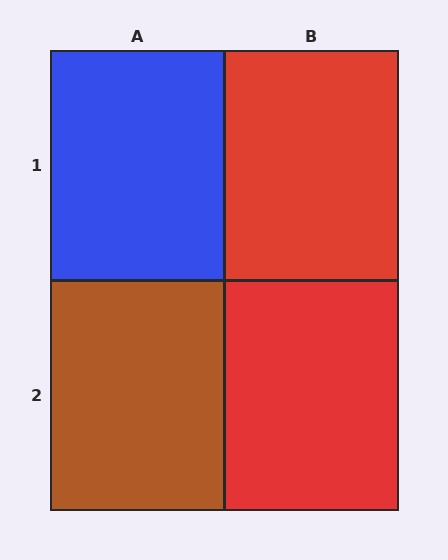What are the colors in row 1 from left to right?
Blue, red.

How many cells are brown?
1 cell is brown.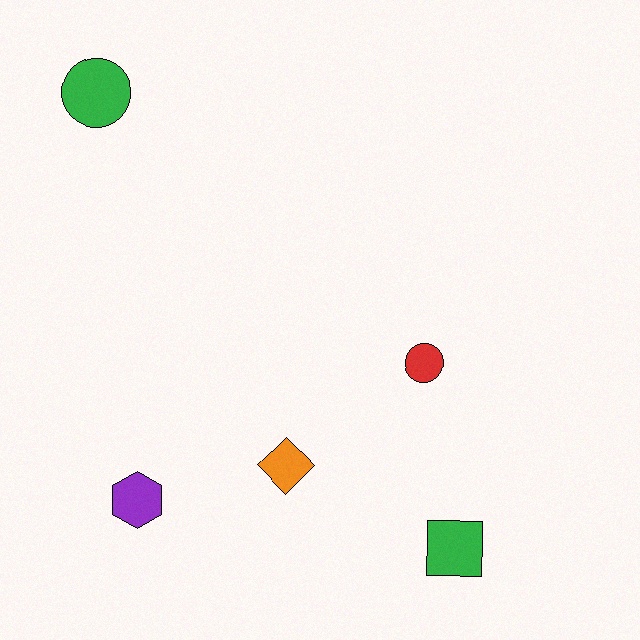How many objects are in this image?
There are 5 objects.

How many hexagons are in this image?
There is 1 hexagon.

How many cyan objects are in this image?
There are no cyan objects.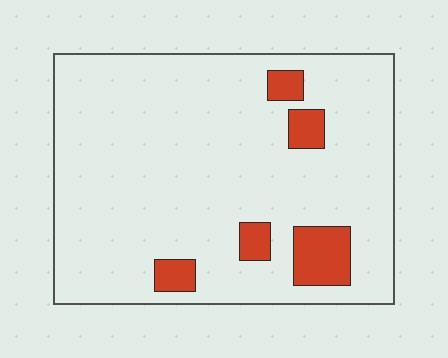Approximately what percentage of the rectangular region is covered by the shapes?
Approximately 10%.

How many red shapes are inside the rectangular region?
5.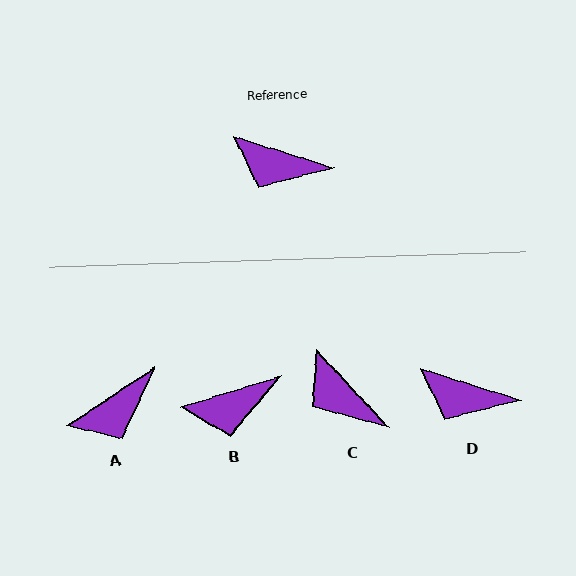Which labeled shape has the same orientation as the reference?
D.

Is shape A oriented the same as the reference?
No, it is off by about 51 degrees.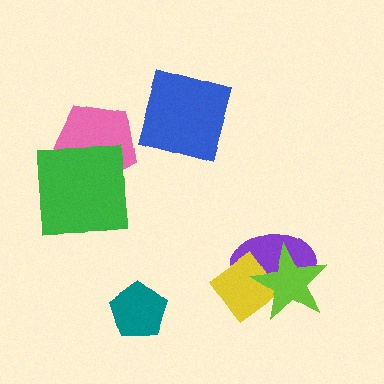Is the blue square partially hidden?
No, no other shape covers it.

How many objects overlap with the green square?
1 object overlaps with the green square.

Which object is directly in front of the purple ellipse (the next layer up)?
The yellow diamond is directly in front of the purple ellipse.